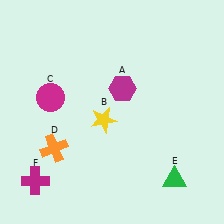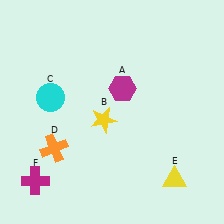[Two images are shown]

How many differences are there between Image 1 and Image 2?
There are 2 differences between the two images.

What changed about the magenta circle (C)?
In Image 1, C is magenta. In Image 2, it changed to cyan.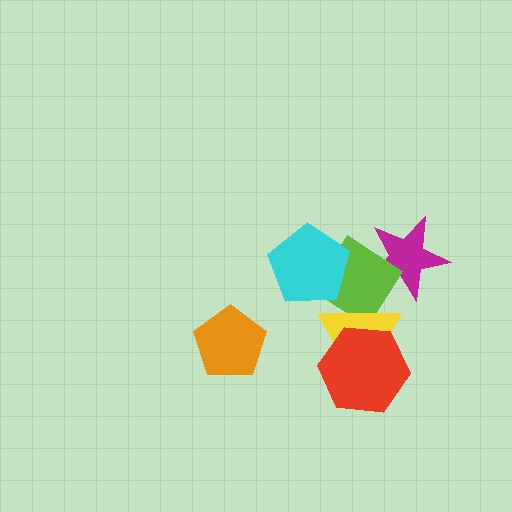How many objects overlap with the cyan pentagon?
1 object overlaps with the cyan pentagon.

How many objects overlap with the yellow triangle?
2 objects overlap with the yellow triangle.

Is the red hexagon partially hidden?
No, no other shape covers it.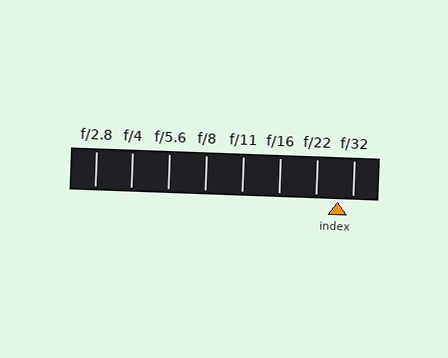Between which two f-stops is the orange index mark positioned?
The index mark is between f/22 and f/32.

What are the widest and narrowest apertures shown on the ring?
The widest aperture shown is f/2.8 and the narrowest is f/32.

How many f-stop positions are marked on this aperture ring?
There are 8 f-stop positions marked.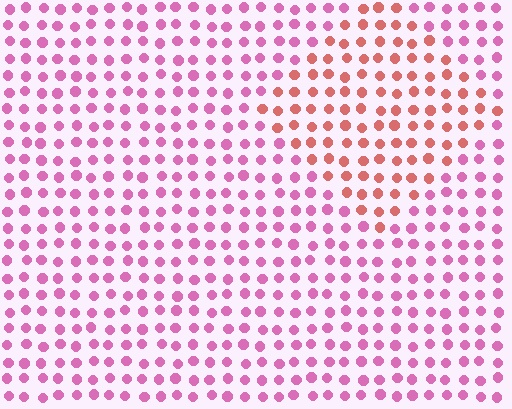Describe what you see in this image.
The image is filled with small pink elements in a uniform arrangement. A diamond-shaped region is visible where the elements are tinted to a slightly different hue, forming a subtle color boundary.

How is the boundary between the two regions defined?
The boundary is defined purely by a slight shift in hue (about 42 degrees). Spacing, size, and orientation are identical on both sides.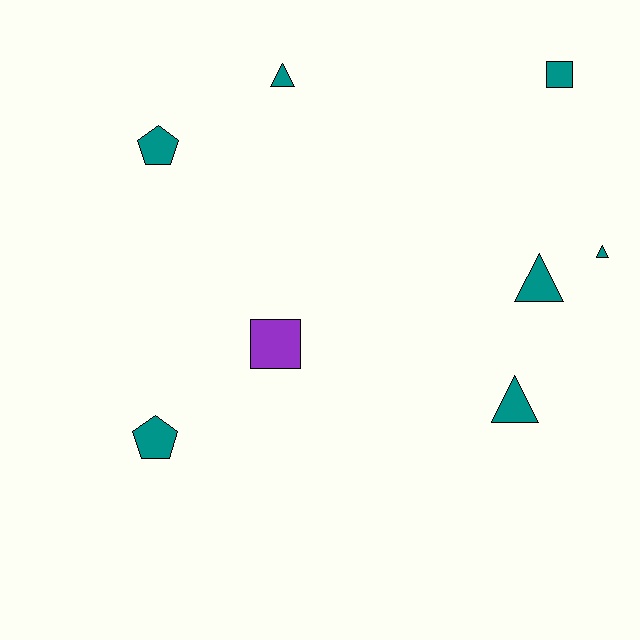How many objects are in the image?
There are 8 objects.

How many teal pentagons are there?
There are 2 teal pentagons.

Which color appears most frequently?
Teal, with 7 objects.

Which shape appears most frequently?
Triangle, with 4 objects.